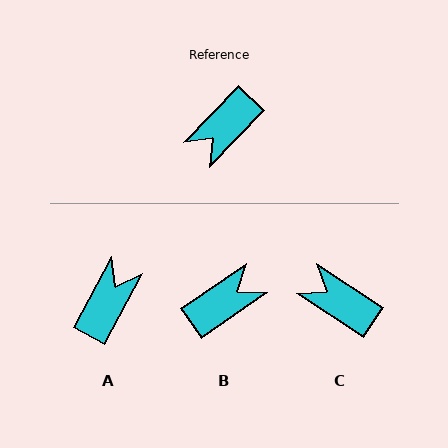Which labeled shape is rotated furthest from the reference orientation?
B, about 168 degrees away.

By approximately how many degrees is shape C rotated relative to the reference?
Approximately 79 degrees clockwise.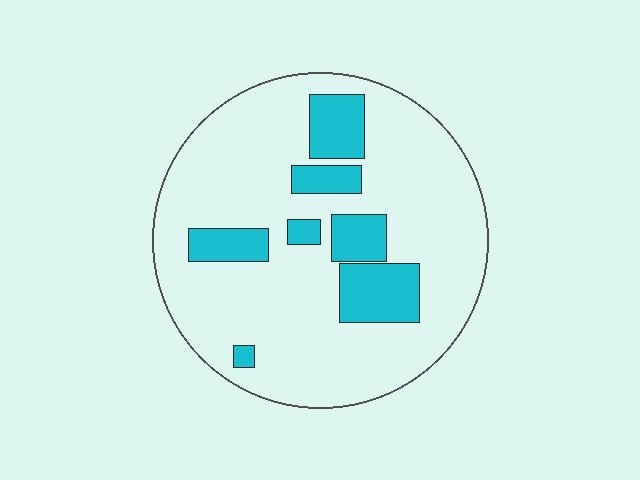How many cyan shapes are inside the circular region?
7.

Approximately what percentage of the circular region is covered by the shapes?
Approximately 20%.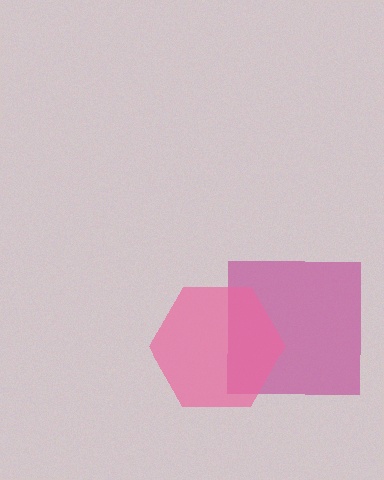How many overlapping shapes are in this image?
There are 2 overlapping shapes in the image.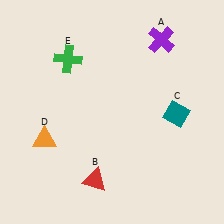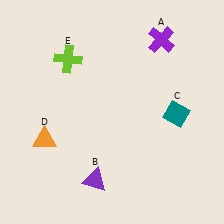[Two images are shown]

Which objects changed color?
B changed from red to purple. E changed from green to lime.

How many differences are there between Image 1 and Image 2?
There are 2 differences between the two images.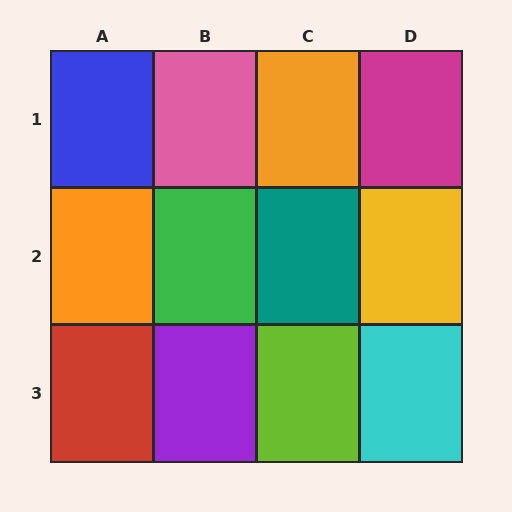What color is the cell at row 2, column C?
Teal.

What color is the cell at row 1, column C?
Orange.